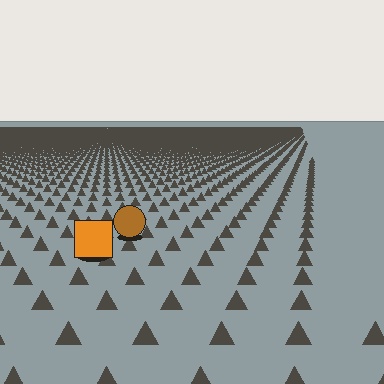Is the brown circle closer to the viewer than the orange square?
No. The orange square is closer — you can tell from the texture gradient: the ground texture is coarser near it.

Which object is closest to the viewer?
The orange square is closest. The texture marks near it are larger and more spread out.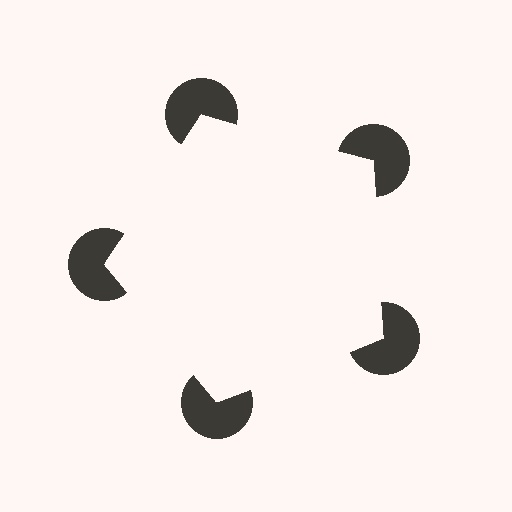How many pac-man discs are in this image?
There are 5 — one at each vertex of the illusory pentagon.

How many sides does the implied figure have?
5 sides.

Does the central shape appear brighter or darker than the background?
It typically appears slightly brighter than the background, even though no actual brightness change is drawn.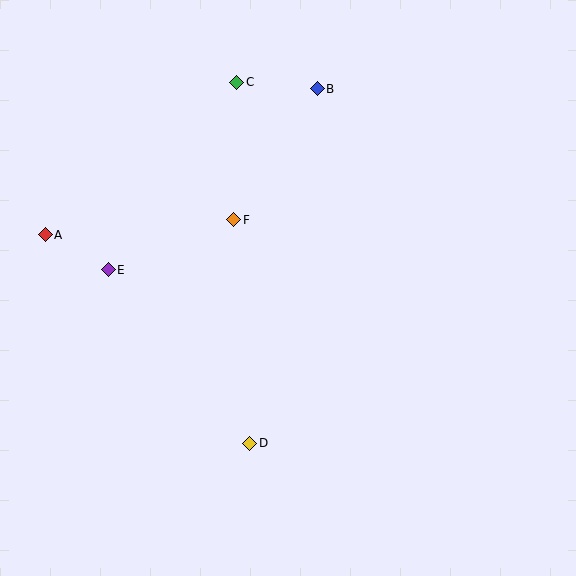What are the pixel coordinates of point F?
Point F is at (234, 220).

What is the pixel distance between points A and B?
The distance between A and B is 308 pixels.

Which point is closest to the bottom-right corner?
Point D is closest to the bottom-right corner.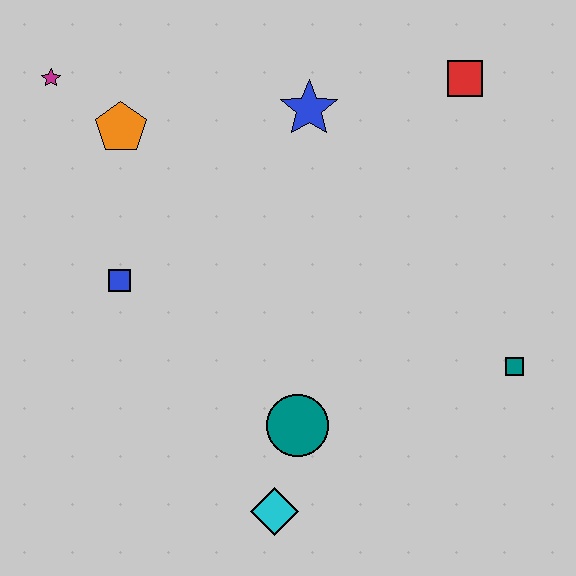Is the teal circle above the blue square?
No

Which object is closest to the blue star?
The red square is closest to the blue star.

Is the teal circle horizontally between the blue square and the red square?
Yes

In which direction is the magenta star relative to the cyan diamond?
The magenta star is above the cyan diamond.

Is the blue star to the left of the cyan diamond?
No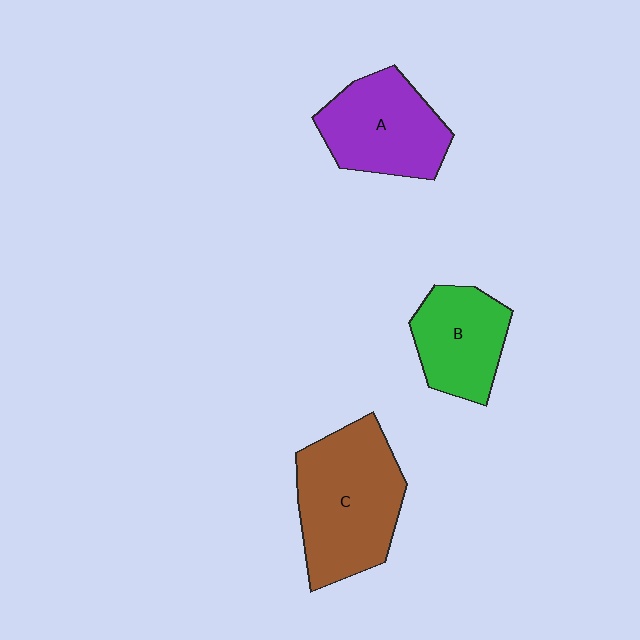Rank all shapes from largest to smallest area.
From largest to smallest: C (brown), A (purple), B (green).